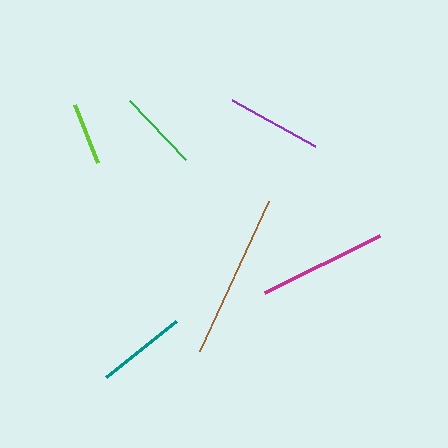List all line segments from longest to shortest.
From longest to shortest: brown, magenta, purple, teal, green, lime.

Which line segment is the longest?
The brown line is the longest at approximately 166 pixels.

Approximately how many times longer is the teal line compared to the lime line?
The teal line is approximately 1.4 times the length of the lime line.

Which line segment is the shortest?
The lime line is the shortest at approximately 63 pixels.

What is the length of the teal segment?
The teal segment is approximately 89 pixels long.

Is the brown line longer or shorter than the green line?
The brown line is longer than the green line.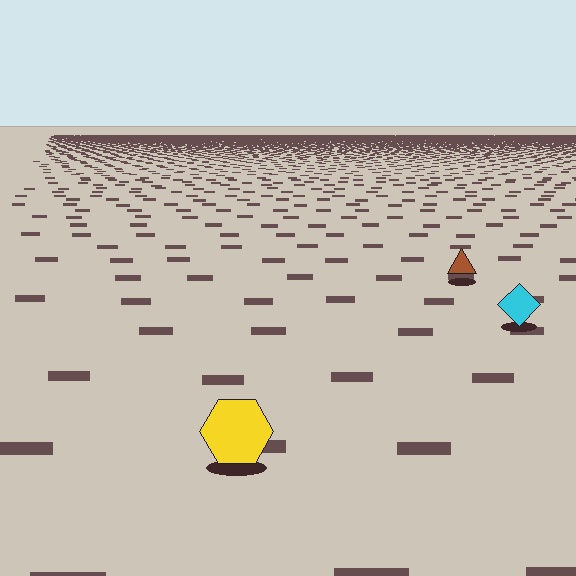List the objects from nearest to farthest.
From nearest to farthest: the yellow hexagon, the cyan diamond, the brown triangle.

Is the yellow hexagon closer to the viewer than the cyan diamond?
Yes. The yellow hexagon is closer — you can tell from the texture gradient: the ground texture is coarser near it.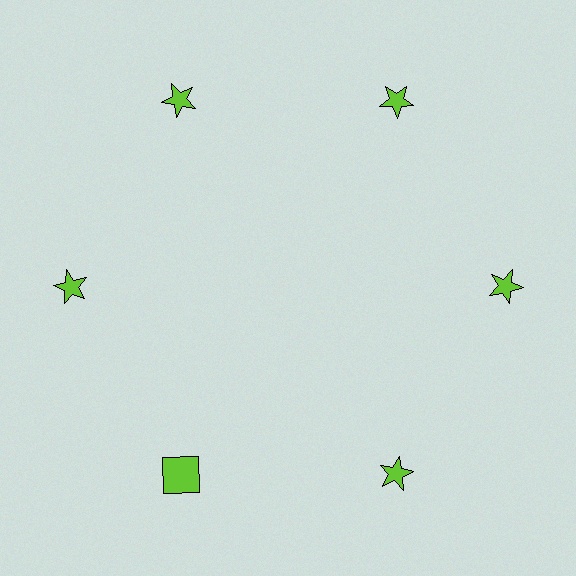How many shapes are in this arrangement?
There are 6 shapes arranged in a ring pattern.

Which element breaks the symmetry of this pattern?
The lime square at roughly the 7 o'clock position breaks the symmetry. All other shapes are lime stars.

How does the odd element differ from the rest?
It has a different shape: square instead of star.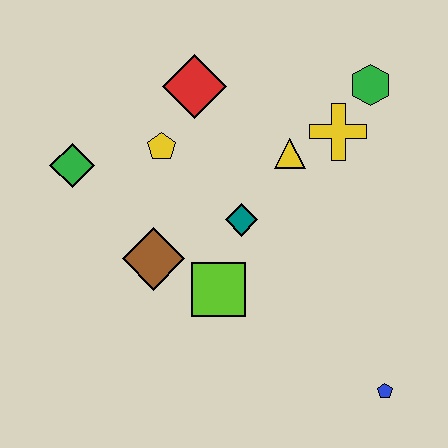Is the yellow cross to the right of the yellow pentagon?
Yes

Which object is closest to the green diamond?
The yellow pentagon is closest to the green diamond.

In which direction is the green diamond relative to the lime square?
The green diamond is to the left of the lime square.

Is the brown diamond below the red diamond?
Yes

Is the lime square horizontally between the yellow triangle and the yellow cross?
No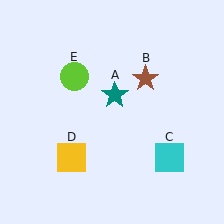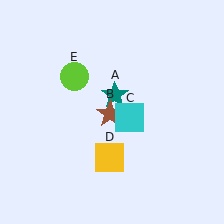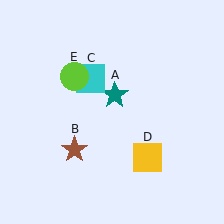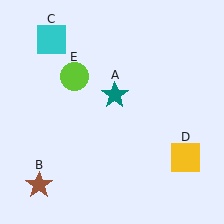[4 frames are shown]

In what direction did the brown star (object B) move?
The brown star (object B) moved down and to the left.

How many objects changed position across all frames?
3 objects changed position: brown star (object B), cyan square (object C), yellow square (object D).